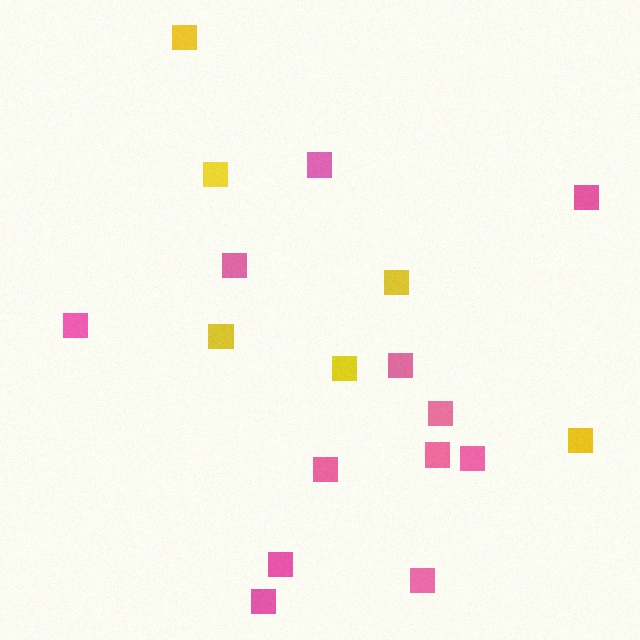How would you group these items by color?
There are 2 groups: one group of pink squares (12) and one group of yellow squares (6).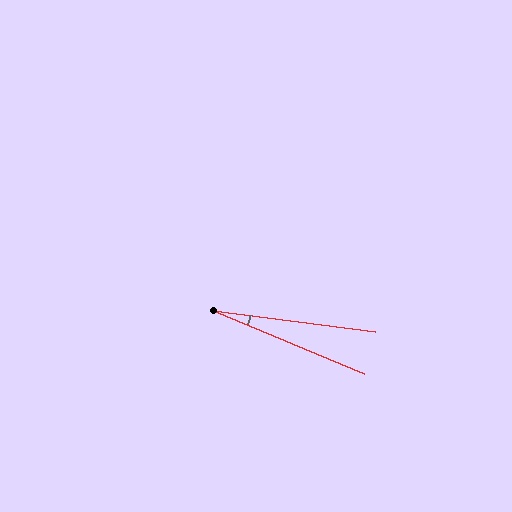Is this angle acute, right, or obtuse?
It is acute.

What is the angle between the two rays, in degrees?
Approximately 15 degrees.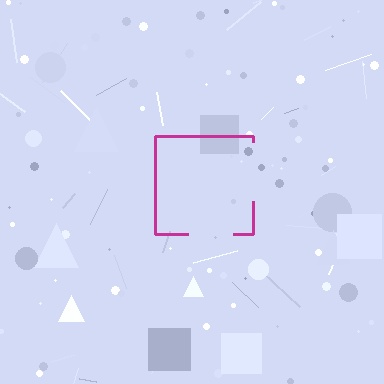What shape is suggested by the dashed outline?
The dashed outline suggests a square.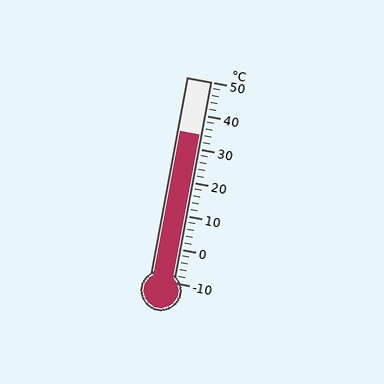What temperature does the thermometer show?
The thermometer shows approximately 34°C.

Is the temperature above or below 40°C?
The temperature is below 40°C.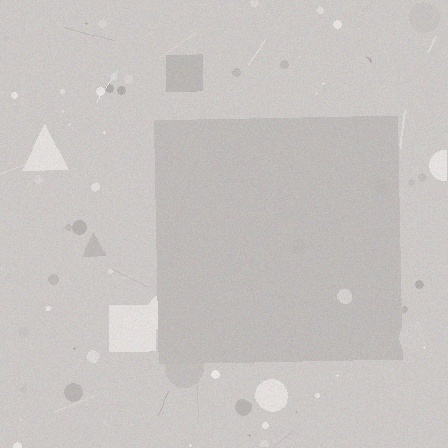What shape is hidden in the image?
A square is hidden in the image.